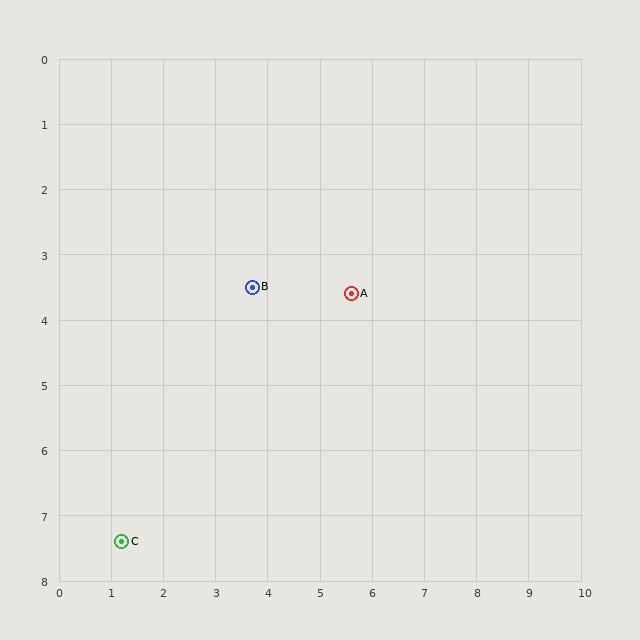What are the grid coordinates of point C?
Point C is at approximately (1.2, 7.4).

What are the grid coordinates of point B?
Point B is at approximately (3.7, 3.5).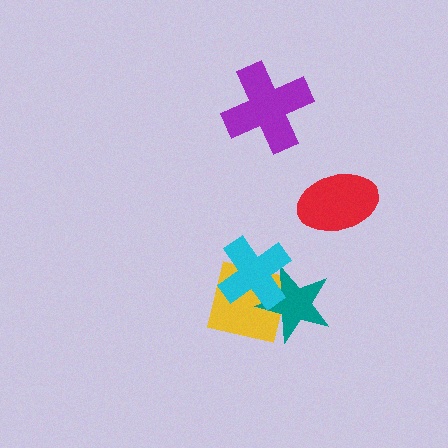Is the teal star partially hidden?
Yes, it is partially covered by another shape.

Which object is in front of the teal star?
The cyan cross is in front of the teal star.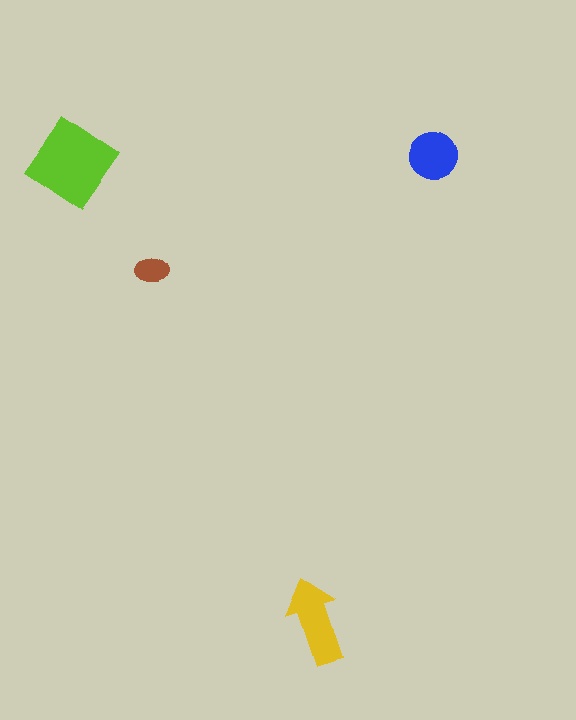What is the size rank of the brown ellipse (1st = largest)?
4th.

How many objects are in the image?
There are 4 objects in the image.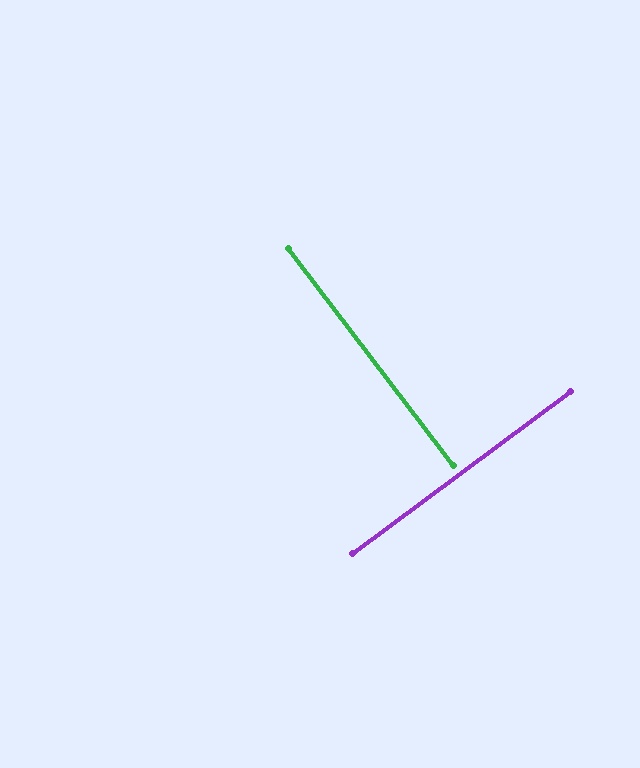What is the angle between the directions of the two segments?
Approximately 89 degrees.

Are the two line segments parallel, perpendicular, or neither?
Perpendicular — they meet at approximately 89°.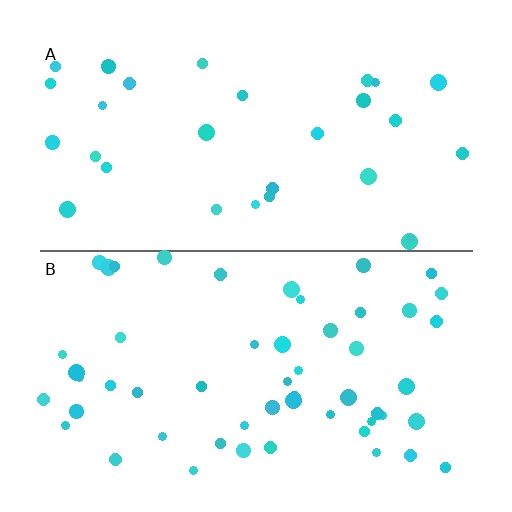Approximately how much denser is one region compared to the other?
Approximately 1.8× — region B over region A.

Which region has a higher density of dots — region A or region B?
B (the bottom).